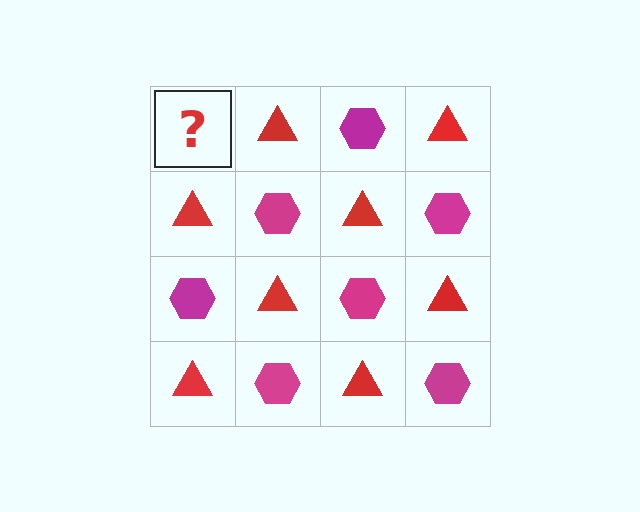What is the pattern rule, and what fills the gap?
The rule is that it alternates magenta hexagon and red triangle in a checkerboard pattern. The gap should be filled with a magenta hexagon.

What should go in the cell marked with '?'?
The missing cell should contain a magenta hexagon.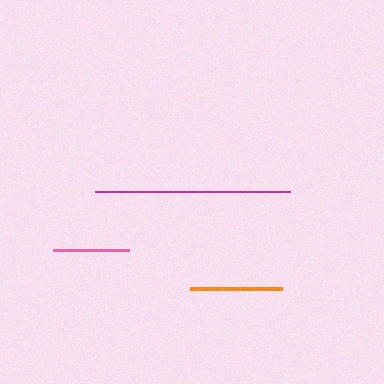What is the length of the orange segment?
The orange segment is approximately 92 pixels long.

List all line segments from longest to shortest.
From longest to shortest: magenta, orange, pink.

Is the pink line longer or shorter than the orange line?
The orange line is longer than the pink line.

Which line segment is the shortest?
The pink line is the shortest at approximately 75 pixels.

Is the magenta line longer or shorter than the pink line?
The magenta line is longer than the pink line.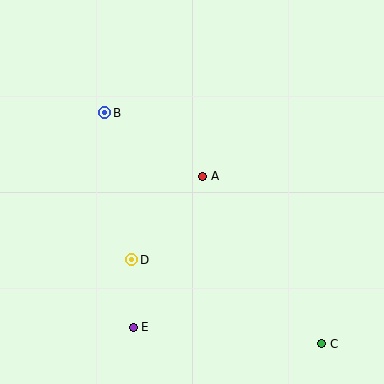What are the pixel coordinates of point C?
Point C is at (322, 344).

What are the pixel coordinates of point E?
Point E is at (133, 327).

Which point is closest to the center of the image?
Point A at (203, 176) is closest to the center.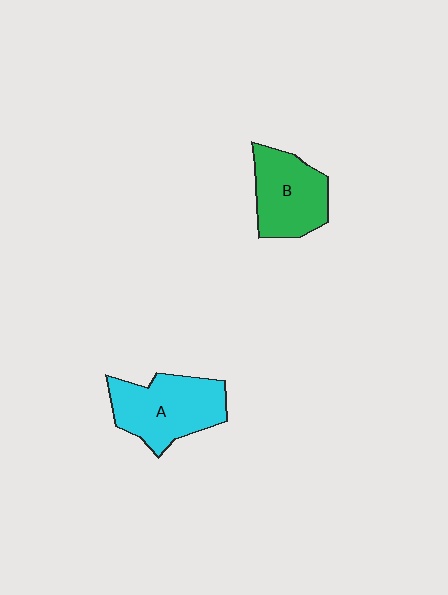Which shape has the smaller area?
Shape B (green).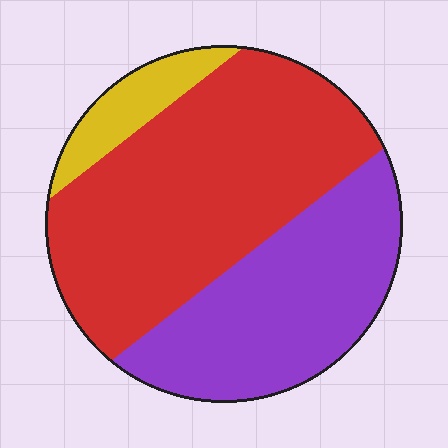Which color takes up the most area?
Red, at roughly 55%.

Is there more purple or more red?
Red.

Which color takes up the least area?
Yellow, at roughly 10%.